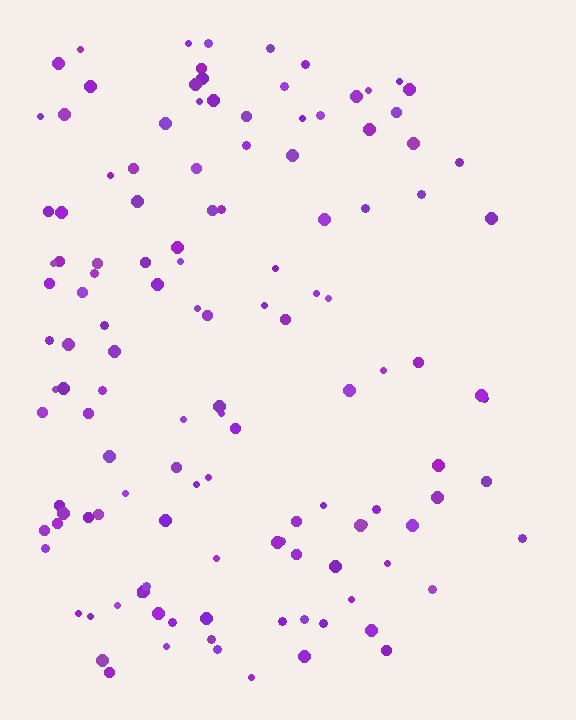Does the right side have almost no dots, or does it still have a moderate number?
Still a moderate number, just noticeably fewer than the left.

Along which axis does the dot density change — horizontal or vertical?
Horizontal.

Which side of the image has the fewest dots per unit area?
The right.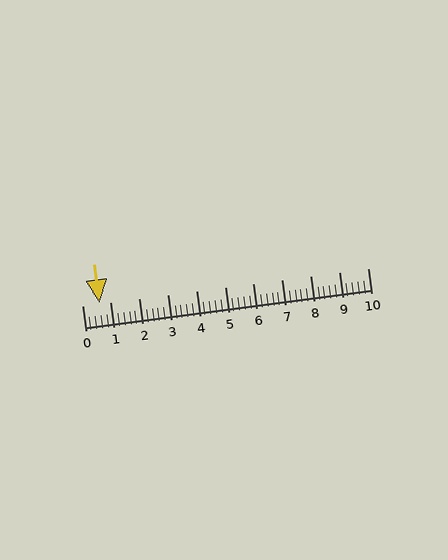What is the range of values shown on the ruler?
The ruler shows values from 0 to 10.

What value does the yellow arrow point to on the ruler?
The yellow arrow points to approximately 0.6.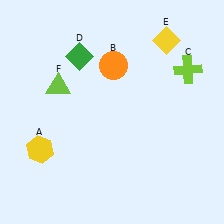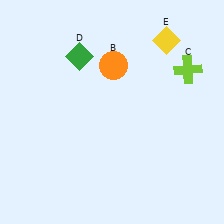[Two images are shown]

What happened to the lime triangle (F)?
The lime triangle (F) was removed in Image 2. It was in the top-left area of Image 1.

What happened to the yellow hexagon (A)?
The yellow hexagon (A) was removed in Image 2. It was in the bottom-left area of Image 1.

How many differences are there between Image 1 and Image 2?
There are 2 differences between the two images.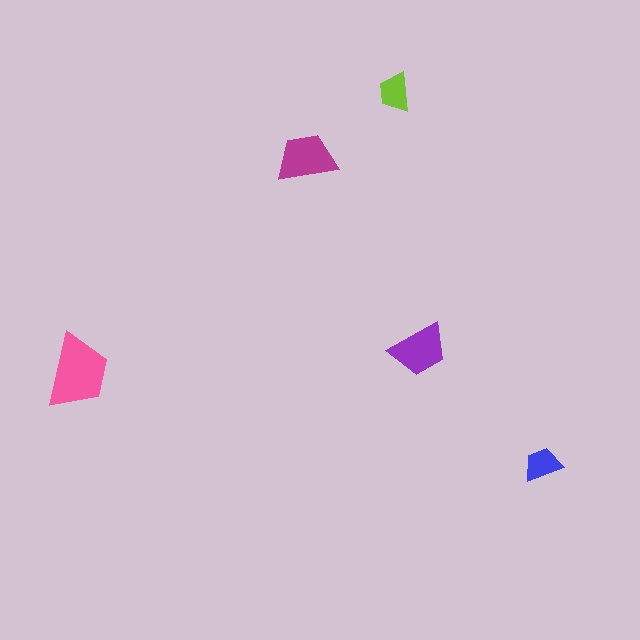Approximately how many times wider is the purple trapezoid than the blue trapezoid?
About 1.5 times wider.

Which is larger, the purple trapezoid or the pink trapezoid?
The pink one.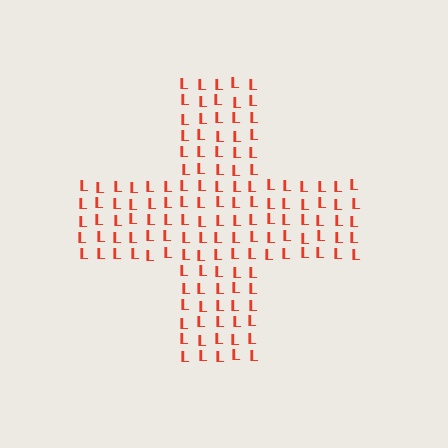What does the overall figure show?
The overall figure shows a cross.